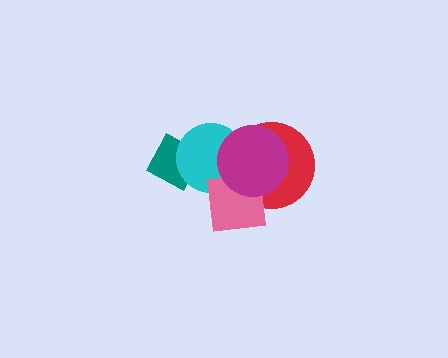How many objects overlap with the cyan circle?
4 objects overlap with the cyan circle.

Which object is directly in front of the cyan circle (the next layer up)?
The pink square is directly in front of the cyan circle.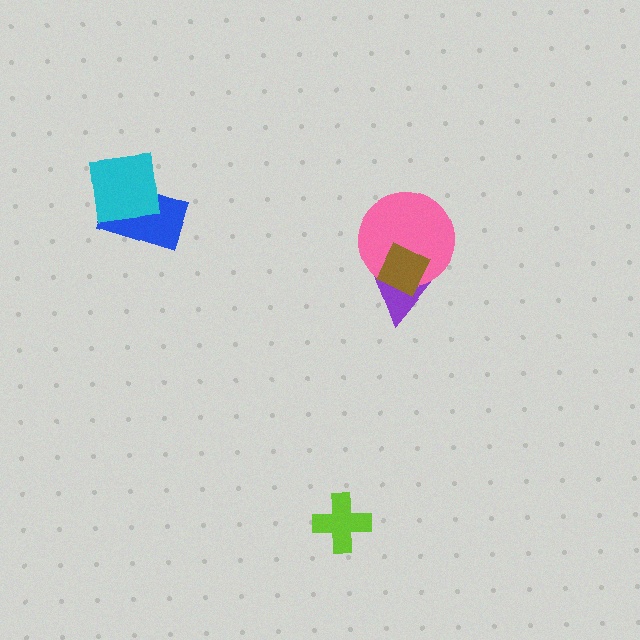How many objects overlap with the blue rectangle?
1 object overlaps with the blue rectangle.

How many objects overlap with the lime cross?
0 objects overlap with the lime cross.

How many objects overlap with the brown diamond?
2 objects overlap with the brown diamond.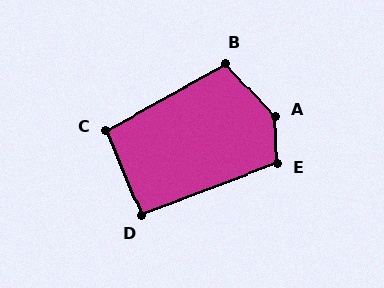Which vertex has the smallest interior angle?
D, at approximately 92 degrees.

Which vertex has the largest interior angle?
A, at approximately 140 degrees.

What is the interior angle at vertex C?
Approximately 96 degrees (obtuse).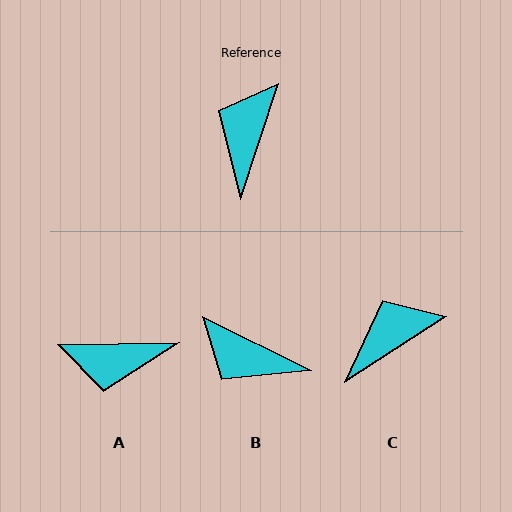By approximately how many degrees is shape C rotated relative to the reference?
Approximately 39 degrees clockwise.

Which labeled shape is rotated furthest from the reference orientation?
A, about 110 degrees away.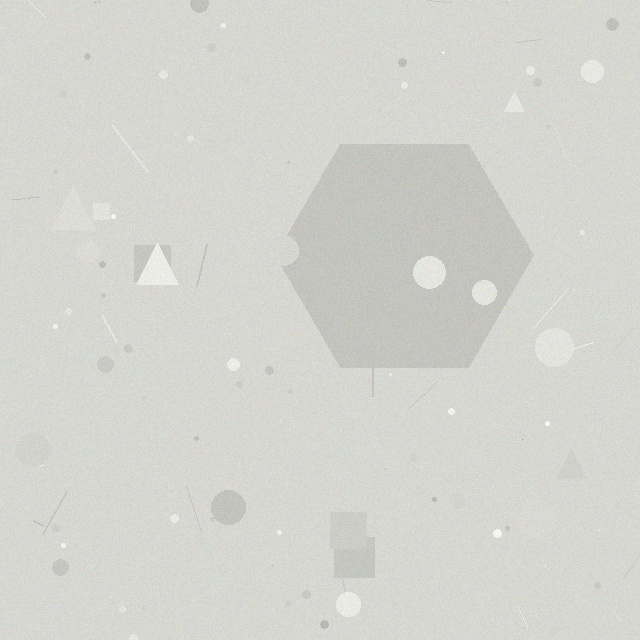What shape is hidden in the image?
A hexagon is hidden in the image.